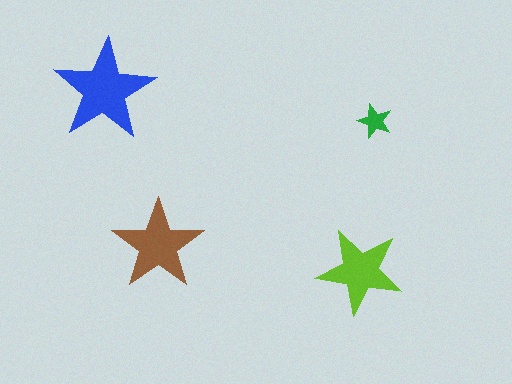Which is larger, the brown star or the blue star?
The blue one.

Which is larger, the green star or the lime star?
The lime one.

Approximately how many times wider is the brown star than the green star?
About 2.5 times wider.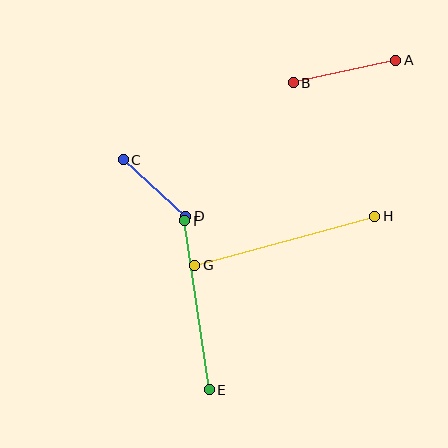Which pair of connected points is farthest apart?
Points G and H are farthest apart.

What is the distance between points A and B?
The distance is approximately 105 pixels.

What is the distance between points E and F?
The distance is approximately 171 pixels.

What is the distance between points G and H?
The distance is approximately 187 pixels.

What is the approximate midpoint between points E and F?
The midpoint is at approximately (197, 305) pixels.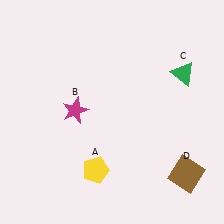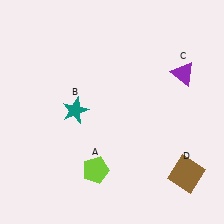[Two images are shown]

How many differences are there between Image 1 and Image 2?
There are 3 differences between the two images.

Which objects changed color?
A changed from yellow to lime. B changed from magenta to teal. C changed from green to purple.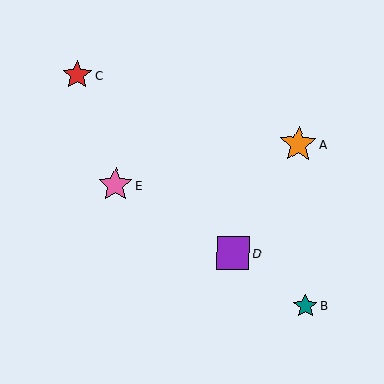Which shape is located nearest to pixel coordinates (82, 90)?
The red star (labeled C) at (77, 75) is nearest to that location.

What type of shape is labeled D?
Shape D is a purple square.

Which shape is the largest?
The orange star (labeled A) is the largest.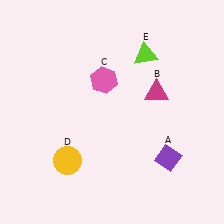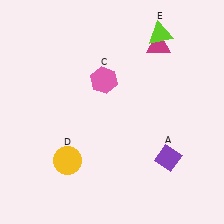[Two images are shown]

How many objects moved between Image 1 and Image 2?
2 objects moved between the two images.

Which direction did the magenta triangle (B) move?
The magenta triangle (B) moved up.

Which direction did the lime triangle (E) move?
The lime triangle (E) moved up.